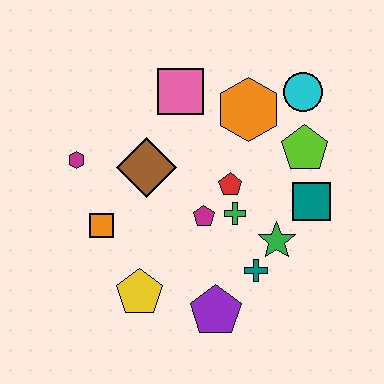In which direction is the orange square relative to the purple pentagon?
The orange square is to the left of the purple pentagon.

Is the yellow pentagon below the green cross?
Yes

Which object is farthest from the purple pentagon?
The cyan circle is farthest from the purple pentagon.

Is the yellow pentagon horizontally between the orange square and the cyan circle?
Yes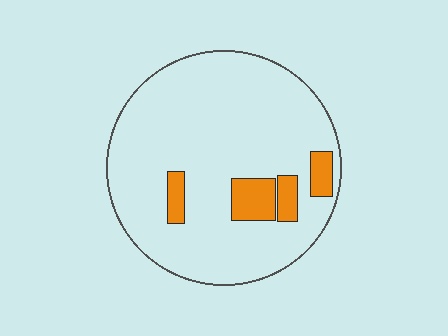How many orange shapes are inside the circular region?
4.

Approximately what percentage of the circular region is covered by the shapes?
Approximately 10%.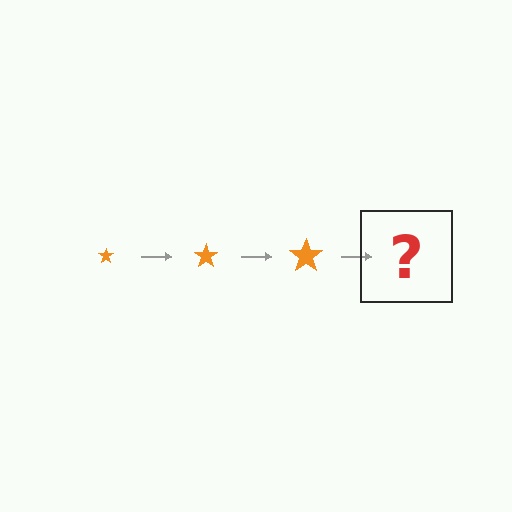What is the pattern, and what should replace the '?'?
The pattern is that the star gets progressively larger each step. The '?' should be an orange star, larger than the previous one.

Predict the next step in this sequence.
The next step is an orange star, larger than the previous one.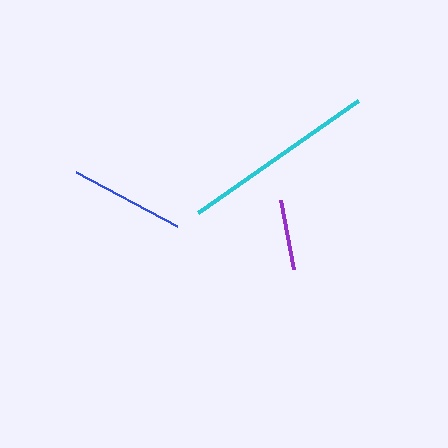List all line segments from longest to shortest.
From longest to shortest: cyan, blue, purple.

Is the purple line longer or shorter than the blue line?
The blue line is longer than the purple line.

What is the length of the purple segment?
The purple segment is approximately 70 pixels long.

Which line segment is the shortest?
The purple line is the shortest at approximately 70 pixels.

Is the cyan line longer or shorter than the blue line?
The cyan line is longer than the blue line.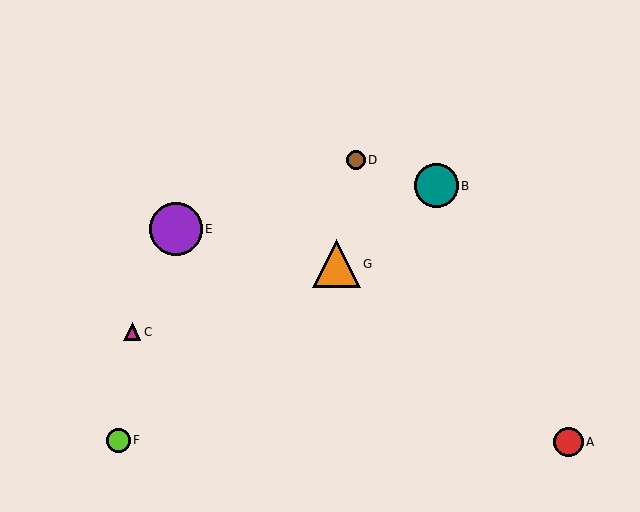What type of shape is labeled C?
Shape C is a magenta triangle.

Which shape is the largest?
The purple circle (labeled E) is the largest.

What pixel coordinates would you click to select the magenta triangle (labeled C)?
Click at (132, 332) to select the magenta triangle C.